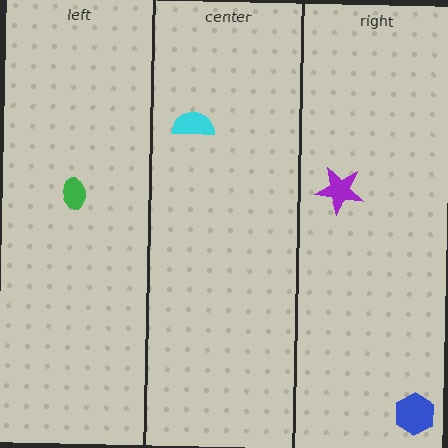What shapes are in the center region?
The cyan semicircle.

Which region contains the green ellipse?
The left region.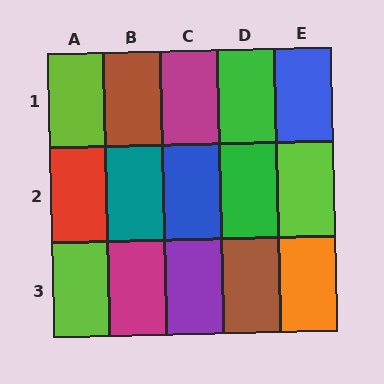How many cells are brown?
2 cells are brown.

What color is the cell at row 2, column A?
Red.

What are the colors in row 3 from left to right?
Lime, magenta, purple, brown, orange.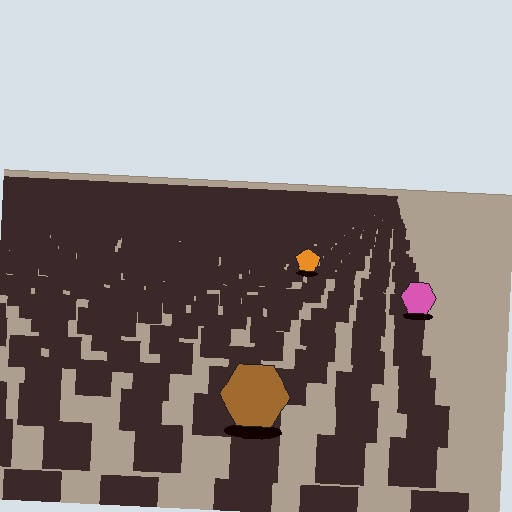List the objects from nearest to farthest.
From nearest to farthest: the brown hexagon, the pink hexagon, the orange pentagon.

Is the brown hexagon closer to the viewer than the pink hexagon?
Yes. The brown hexagon is closer — you can tell from the texture gradient: the ground texture is coarser near it.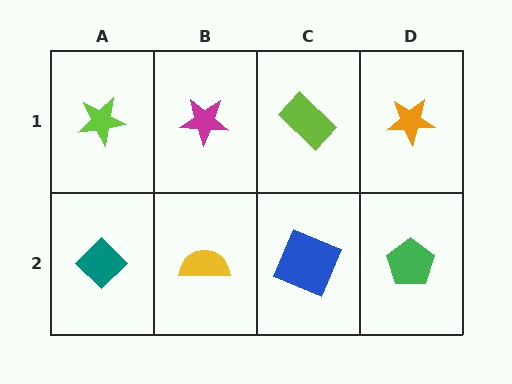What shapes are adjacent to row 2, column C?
A lime rectangle (row 1, column C), a yellow semicircle (row 2, column B), a green pentagon (row 2, column D).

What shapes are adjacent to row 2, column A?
A lime star (row 1, column A), a yellow semicircle (row 2, column B).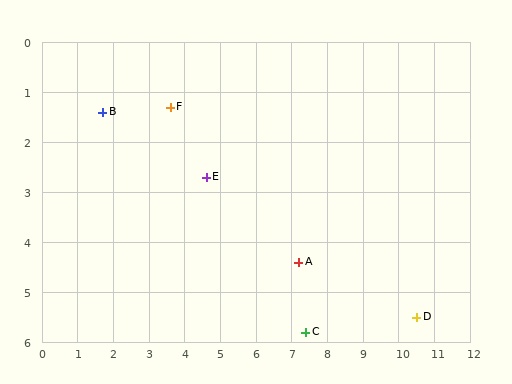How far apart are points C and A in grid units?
Points C and A are about 1.4 grid units apart.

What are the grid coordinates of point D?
Point D is at approximately (10.5, 5.5).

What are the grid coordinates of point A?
Point A is at approximately (7.2, 4.4).